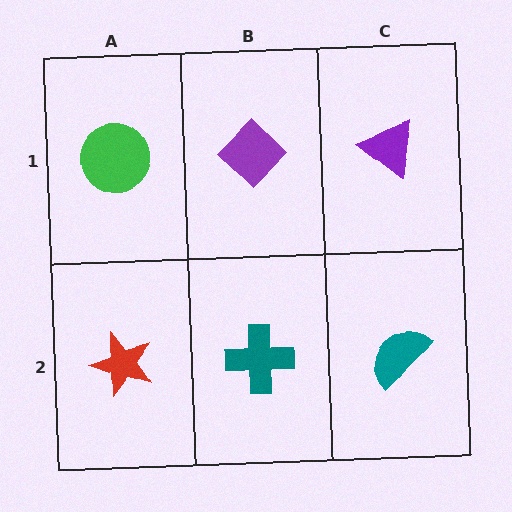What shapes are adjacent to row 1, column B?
A teal cross (row 2, column B), a green circle (row 1, column A), a purple triangle (row 1, column C).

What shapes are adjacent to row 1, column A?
A red star (row 2, column A), a purple diamond (row 1, column B).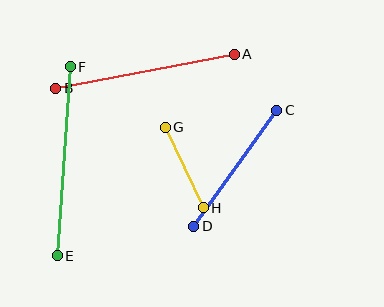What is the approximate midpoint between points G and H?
The midpoint is at approximately (184, 168) pixels.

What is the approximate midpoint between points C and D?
The midpoint is at approximately (235, 168) pixels.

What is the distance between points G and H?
The distance is approximately 89 pixels.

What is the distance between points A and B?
The distance is approximately 181 pixels.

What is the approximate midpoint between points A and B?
The midpoint is at approximately (145, 71) pixels.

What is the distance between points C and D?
The distance is approximately 143 pixels.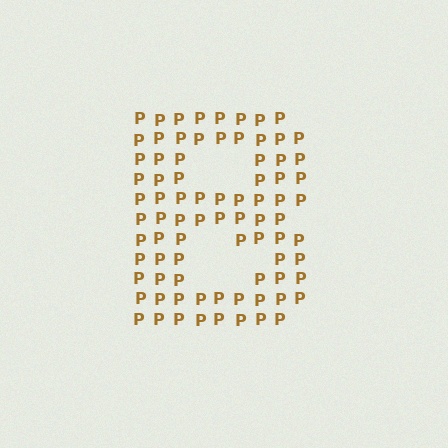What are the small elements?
The small elements are letter P's.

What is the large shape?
The large shape is the letter B.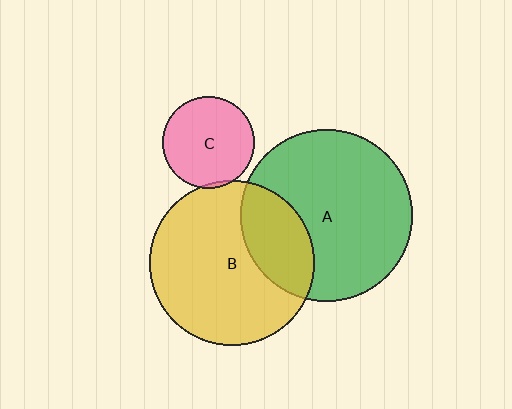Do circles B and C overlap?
Yes.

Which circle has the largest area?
Circle A (green).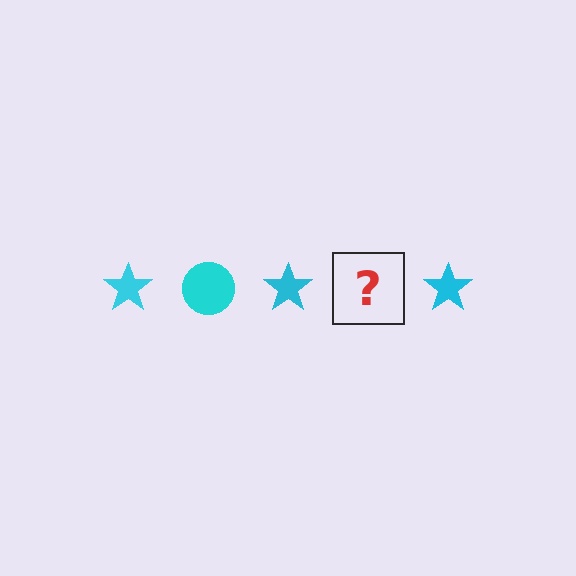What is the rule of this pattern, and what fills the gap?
The rule is that the pattern cycles through star, circle shapes in cyan. The gap should be filled with a cyan circle.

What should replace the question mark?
The question mark should be replaced with a cyan circle.